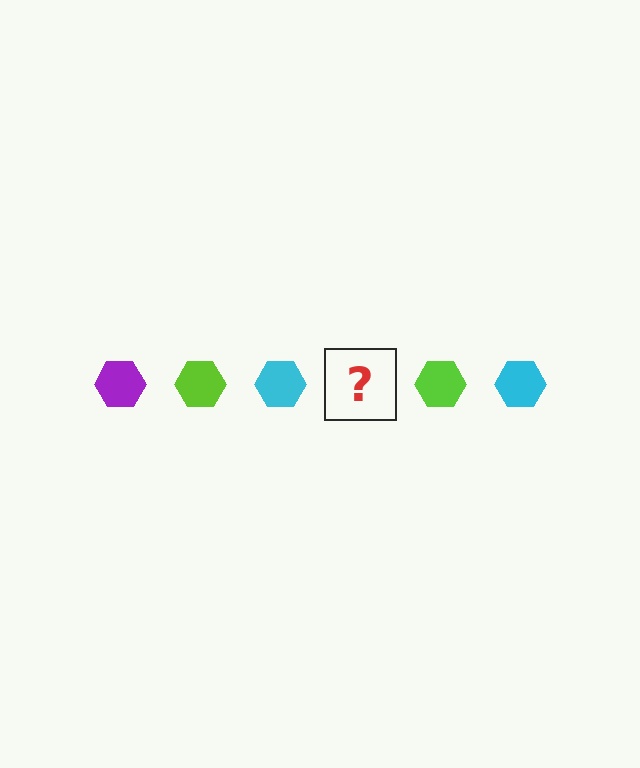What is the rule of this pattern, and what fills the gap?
The rule is that the pattern cycles through purple, lime, cyan hexagons. The gap should be filled with a purple hexagon.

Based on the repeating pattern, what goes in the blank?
The blank should be a purple hexagon.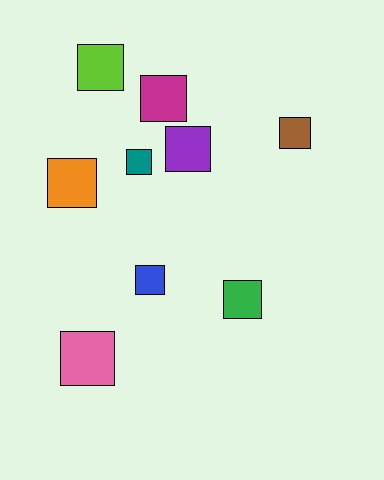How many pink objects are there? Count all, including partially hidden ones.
There is 1 pink object.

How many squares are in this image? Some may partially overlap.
There are 9 squares.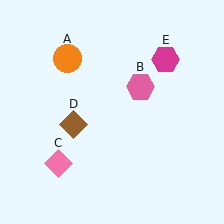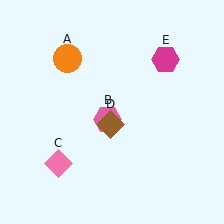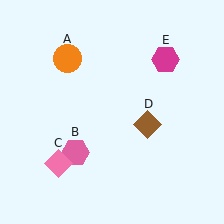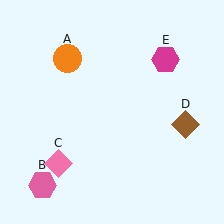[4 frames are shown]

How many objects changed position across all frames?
2 objects changed position: pink hexagon (object B), brown diamond (object D).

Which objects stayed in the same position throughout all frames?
Orange circle (object A) and pink diamond (object C) and magenta hexagon (object E) remained stationary.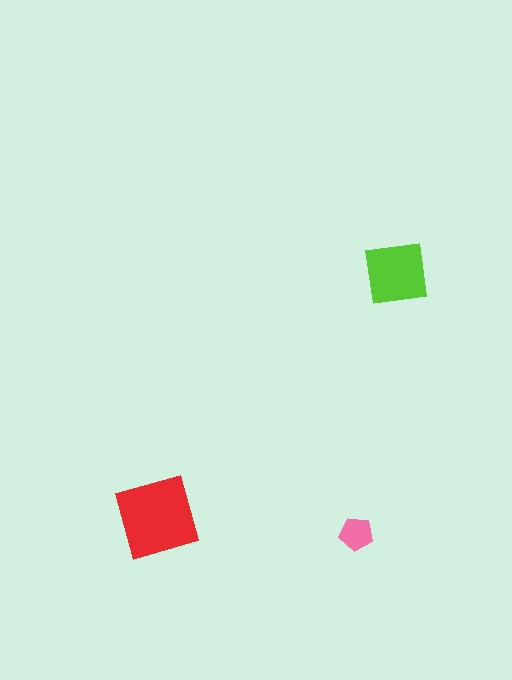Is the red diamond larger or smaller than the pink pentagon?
Larger.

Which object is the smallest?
The pink pentagon.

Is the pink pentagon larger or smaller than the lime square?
Smaller.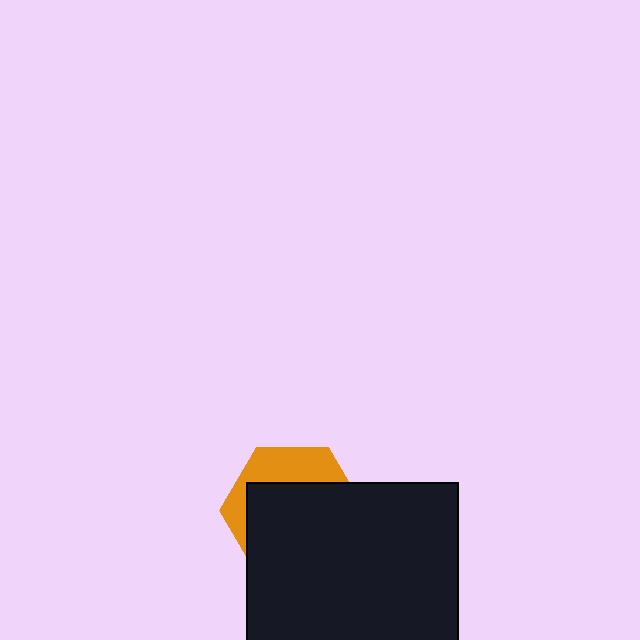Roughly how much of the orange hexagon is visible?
A small part of it is visible (roughly 31%).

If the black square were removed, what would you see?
You would see the complete orange hexagon.